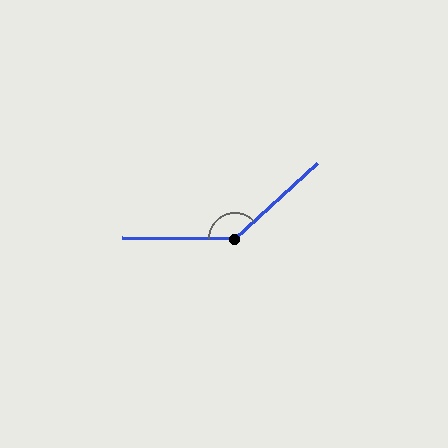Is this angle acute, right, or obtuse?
It is obtuse.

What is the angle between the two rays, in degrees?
Approximately 137 degrees.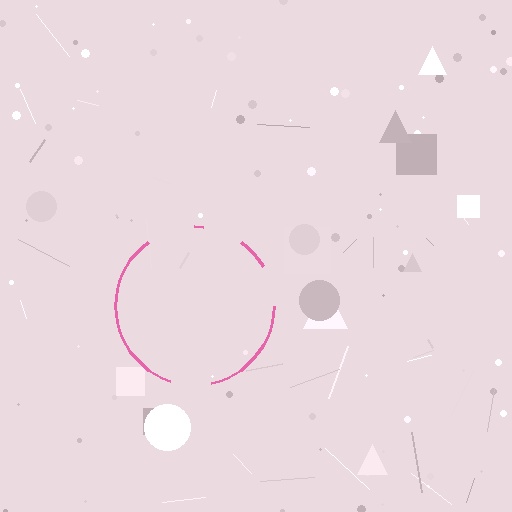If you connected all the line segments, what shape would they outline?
They would outline a circle.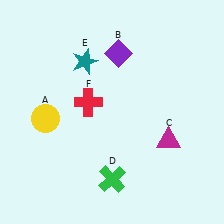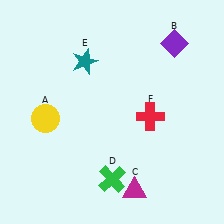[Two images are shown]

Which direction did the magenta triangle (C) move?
The magenta triangle (C) moved down.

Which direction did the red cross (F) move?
The red cross (F) moved right.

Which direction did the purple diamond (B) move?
The purple diamond (B) moved right.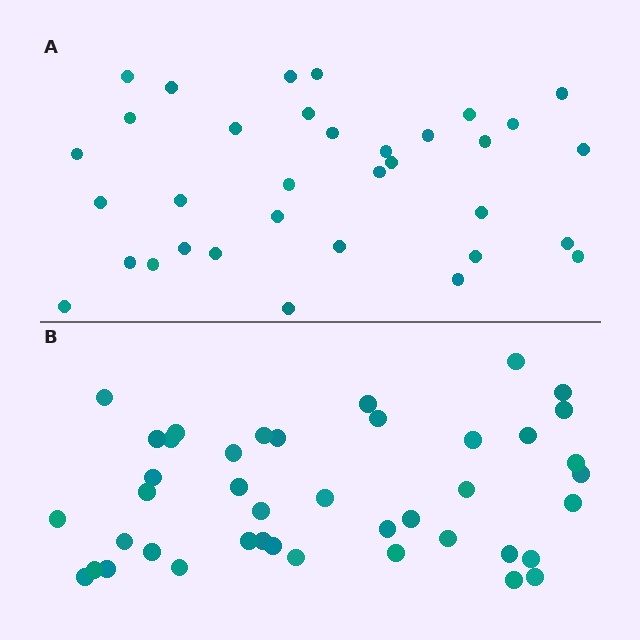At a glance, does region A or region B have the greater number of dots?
Region B (the bottom region) has more dots.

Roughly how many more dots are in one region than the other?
Region B has roughly 8 or so more dots than region A.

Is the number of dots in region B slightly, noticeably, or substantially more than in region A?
Region B has only slightly more — the two regions are fairly close. The ratio is roughly 1.2 to 1.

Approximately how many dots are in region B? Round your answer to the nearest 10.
About 40 dots. (The exact count is 42, which rounds to 40.)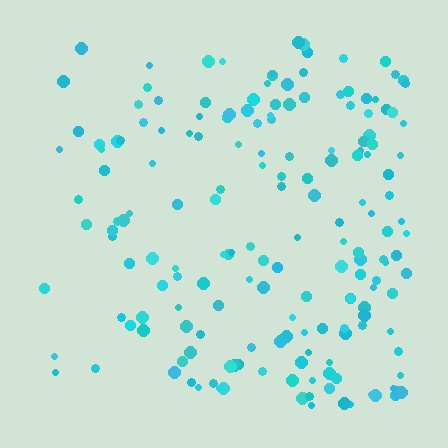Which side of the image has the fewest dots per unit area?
The left.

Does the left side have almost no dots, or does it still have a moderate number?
Still a moderate number, just noticeably fewer than the right.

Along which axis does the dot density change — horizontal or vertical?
Horizontal.